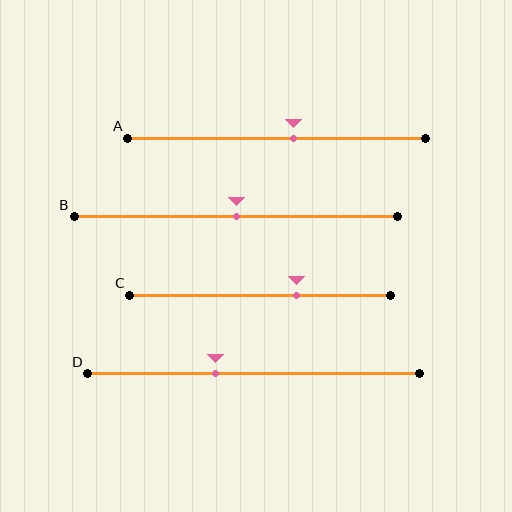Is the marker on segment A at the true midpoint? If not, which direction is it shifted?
No, the marker on segment A is shifted to the right by about 5% of the segment length.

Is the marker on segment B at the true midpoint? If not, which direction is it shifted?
Yes, the marker on segment B is at the true midpoint.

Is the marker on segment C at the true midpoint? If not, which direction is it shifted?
No, the marker on segment C is shifted to the right by about 14% of the segment length.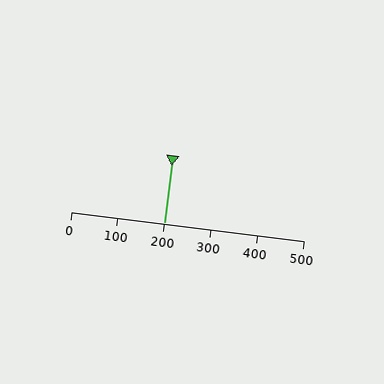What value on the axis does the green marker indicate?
The marker indicates approximately 200.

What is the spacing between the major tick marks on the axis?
The major ticks are spaced 100 apart.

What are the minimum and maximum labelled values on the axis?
The axis runs from 0 to 500.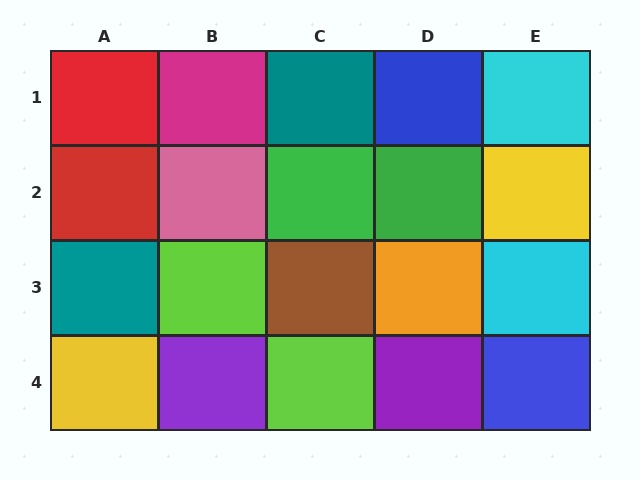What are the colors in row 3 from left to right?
Teal, lime, brown, orange, cyan.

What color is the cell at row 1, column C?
Teal.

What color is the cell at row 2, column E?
Yellow.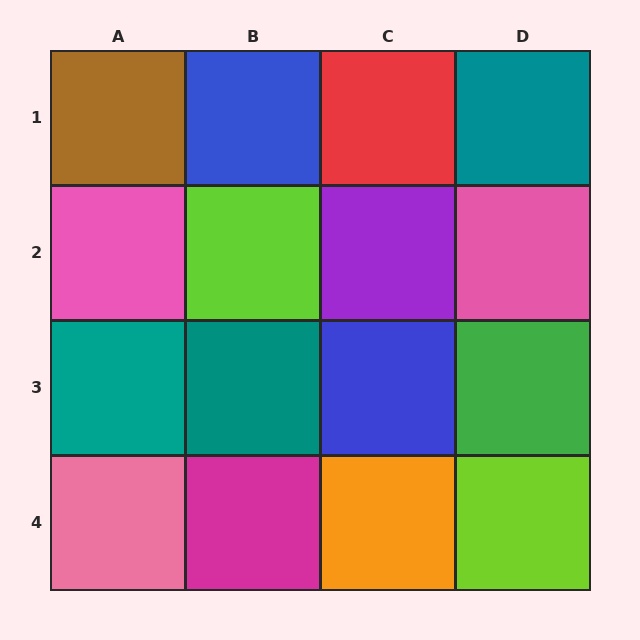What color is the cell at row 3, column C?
Blue.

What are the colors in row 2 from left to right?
Pink, lime, purple, pink.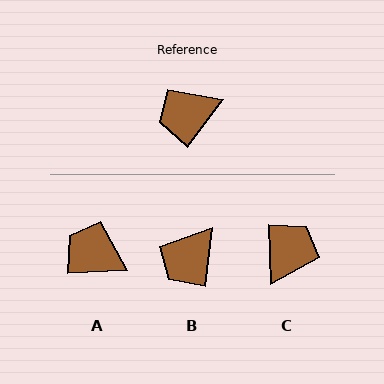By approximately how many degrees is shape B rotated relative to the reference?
Approximately 31 degrees counter-clockwise.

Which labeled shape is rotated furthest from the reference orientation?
C, about 141 degrees away.